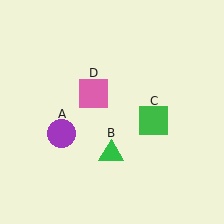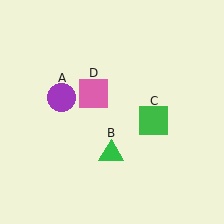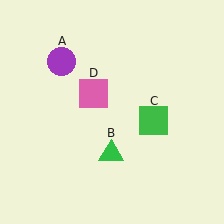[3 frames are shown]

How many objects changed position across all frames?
1 object changed position: purple circle (object A).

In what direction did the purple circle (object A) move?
The purple circle (object A) moved up.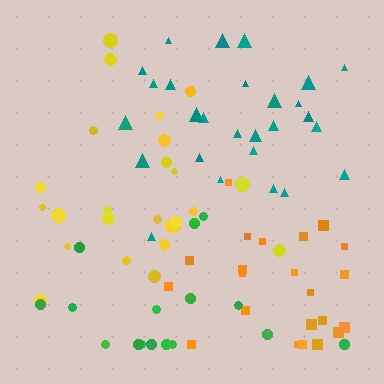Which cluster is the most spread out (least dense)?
Green.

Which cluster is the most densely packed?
Yellow.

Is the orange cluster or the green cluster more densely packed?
Orange.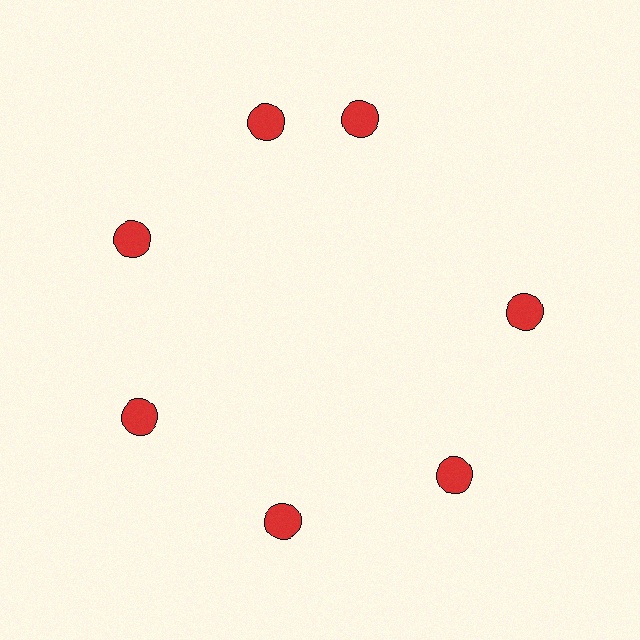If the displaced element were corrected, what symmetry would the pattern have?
It would have 7-fold rotational symmetry — the pattern would map onto itself every 51 degrees.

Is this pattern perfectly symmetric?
No. The 7 red circles are arranged in a ring, but one element near the 1 o'clock position is rotated out of alignment along the ring, breaking the 7-fold rotational symmetry.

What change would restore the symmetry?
The symmetry would be restored by rotating it back into even spacing with its neighbors so that all 7 circles sit at equal angles and equal distance from the center.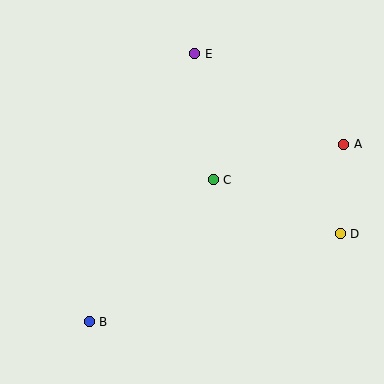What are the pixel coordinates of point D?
Point D is at (340, 234).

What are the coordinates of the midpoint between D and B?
The midpoint between D and B is at (215, 278).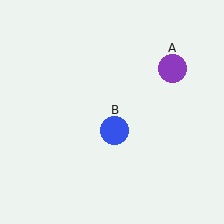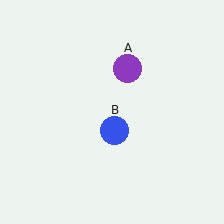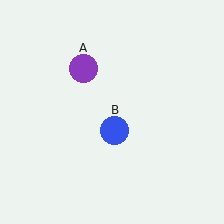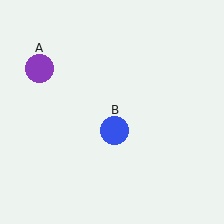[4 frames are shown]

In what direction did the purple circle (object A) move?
The purple circle (object A) moved left.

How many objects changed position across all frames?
1 object changed position: purple circle (object A).